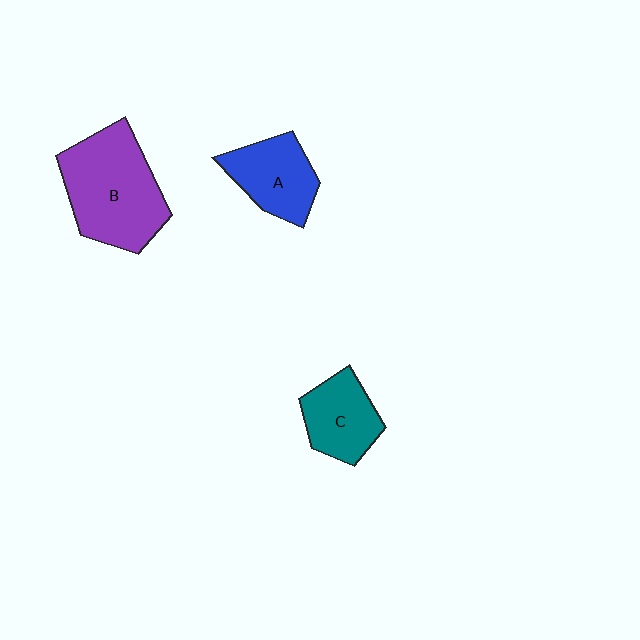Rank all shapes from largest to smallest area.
From largest to smallest: B (purple), A (blue), C (teal).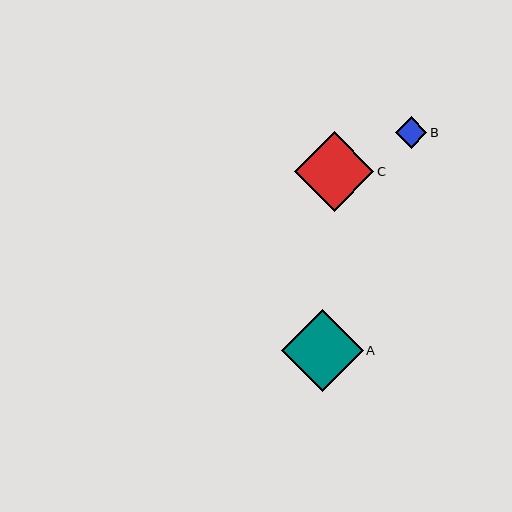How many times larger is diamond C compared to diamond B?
Diamond C is approximately 2.6 times the size of diamond B.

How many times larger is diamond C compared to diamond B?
Diamond C is approximately 2.6 times the size of diamond B.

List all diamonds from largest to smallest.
From largest to smallest: A, C, B.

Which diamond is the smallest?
Diamond B is the smallest with a size of approximately 31 pixels.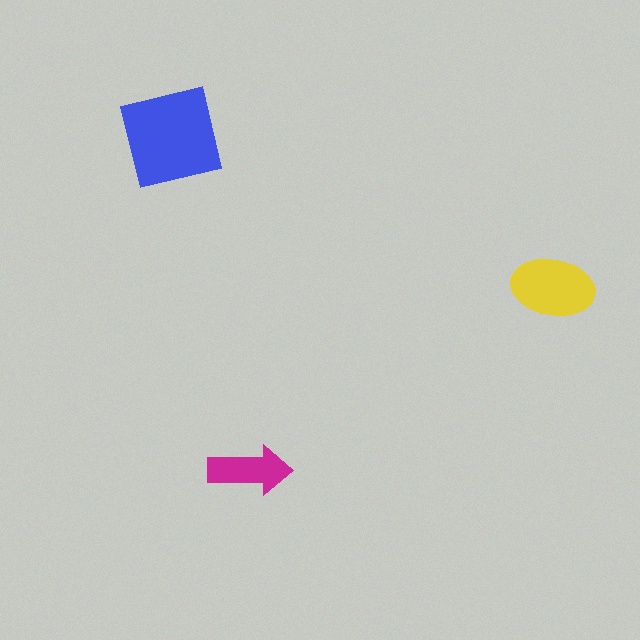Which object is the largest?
The blue square.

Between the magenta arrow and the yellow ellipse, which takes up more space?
The yellow ellipse.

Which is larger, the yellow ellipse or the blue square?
The blue square.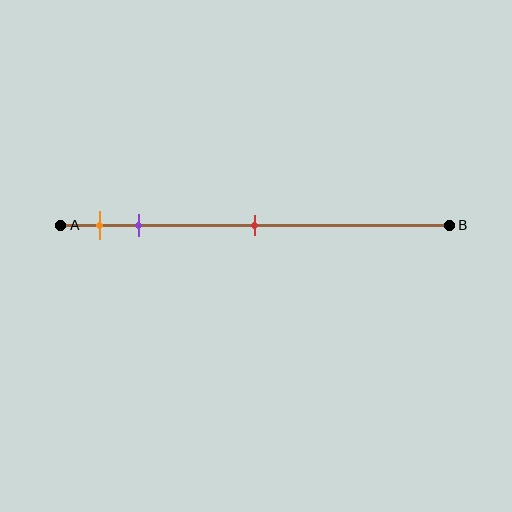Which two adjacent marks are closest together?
The orange and purple marks are the closest adjacent pair.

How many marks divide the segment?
There are 3 marks dividing the segment.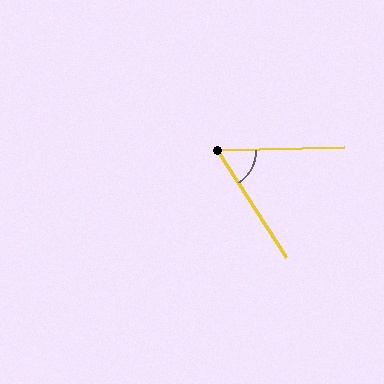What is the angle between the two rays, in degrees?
Approximately 59 degrees.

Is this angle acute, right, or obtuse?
It is acute.